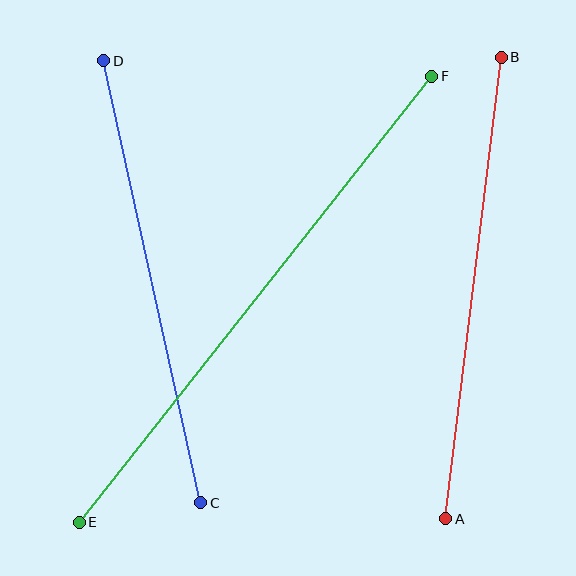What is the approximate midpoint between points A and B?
The midpoint is at approximately (474, 288) pixels.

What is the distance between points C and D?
The distance is approximately 453 pixels.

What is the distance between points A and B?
The distance is approximately 465 pixels.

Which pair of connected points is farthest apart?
Points E and F are farthest apart.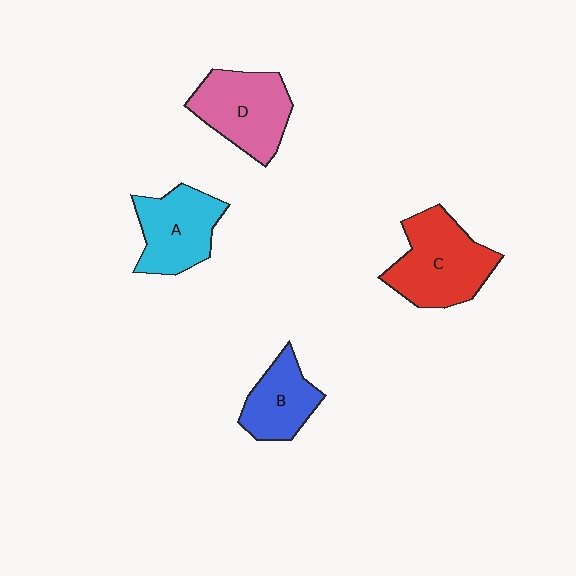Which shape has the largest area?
Shape C (red).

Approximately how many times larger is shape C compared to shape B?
Approximately 1.6 times.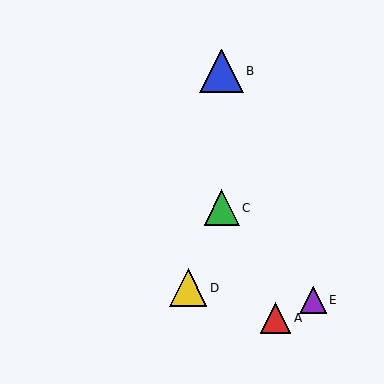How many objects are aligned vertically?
2 objects (B, C) are aligned vertically.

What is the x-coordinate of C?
Object C is at x≈222.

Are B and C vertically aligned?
Yes, both are at x≈222.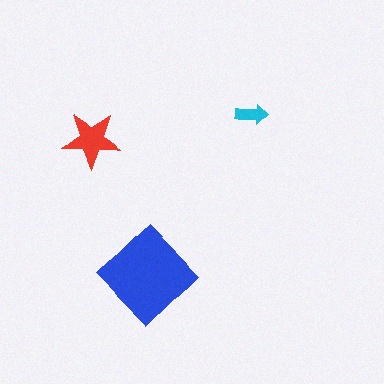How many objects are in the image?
There are 3 objects in the image.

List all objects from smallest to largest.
The cyan arrow, the red star, the blue diamond.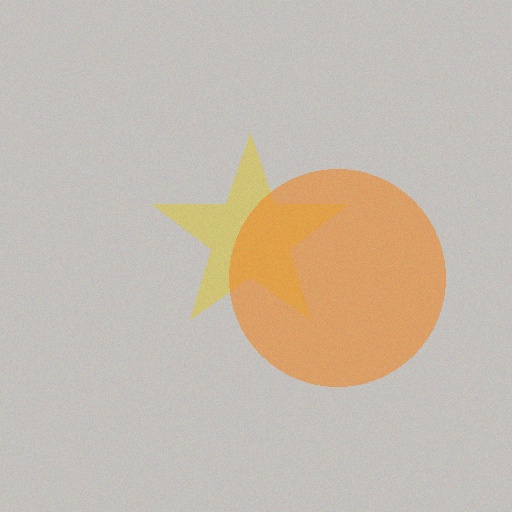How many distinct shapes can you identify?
There are 2 distinct shapes: a yellow star, an orange circle.